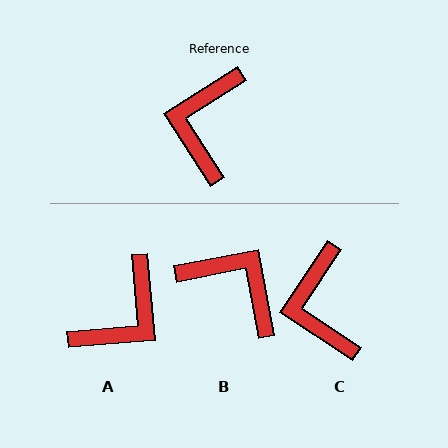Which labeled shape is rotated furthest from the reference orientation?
A, about 152 degrees away.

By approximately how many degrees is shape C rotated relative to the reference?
Approximately 24 degrees counter-clockwise.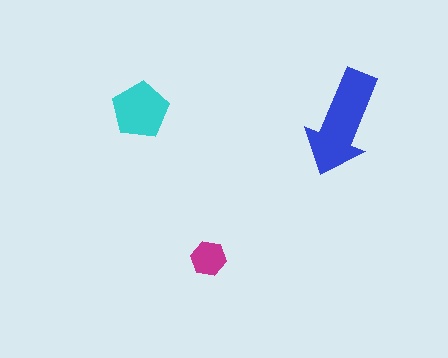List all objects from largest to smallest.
The blue arrow, the cyan pentagon, the magenta hexagon.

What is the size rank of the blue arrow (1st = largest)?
1st.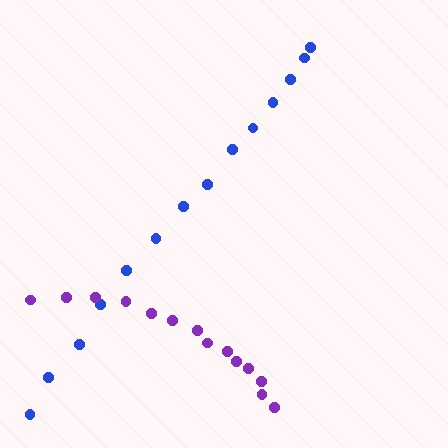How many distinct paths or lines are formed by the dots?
There are 2 distinct paths.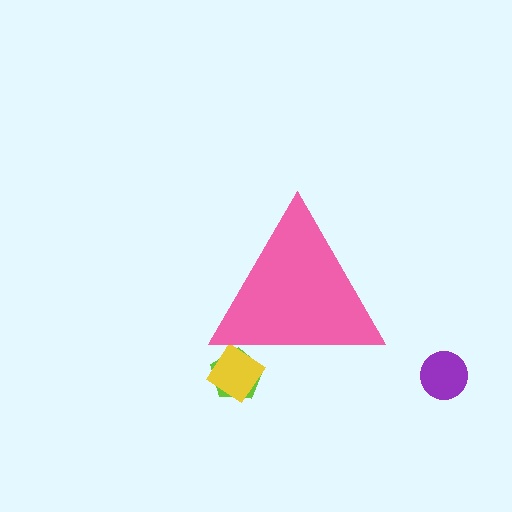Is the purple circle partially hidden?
No, the purple circle is fully visible.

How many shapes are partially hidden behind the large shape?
2 shapes are partially hidden.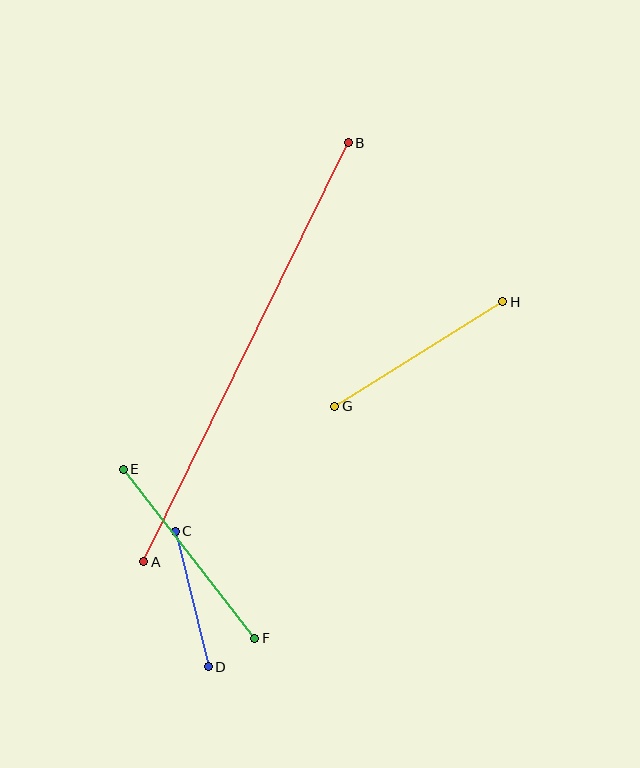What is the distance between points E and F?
The distance is approximately 214 pixels.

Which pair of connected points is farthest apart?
Points A and B are farthest apart.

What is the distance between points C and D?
The distance is approximately 140 pixels.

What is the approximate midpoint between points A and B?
The midpoint is at approximately (246, 352) pixels.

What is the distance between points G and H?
The distance is approximately 198 pixels.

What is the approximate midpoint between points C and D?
The midpoint is at approximately (192, 599) pixels.